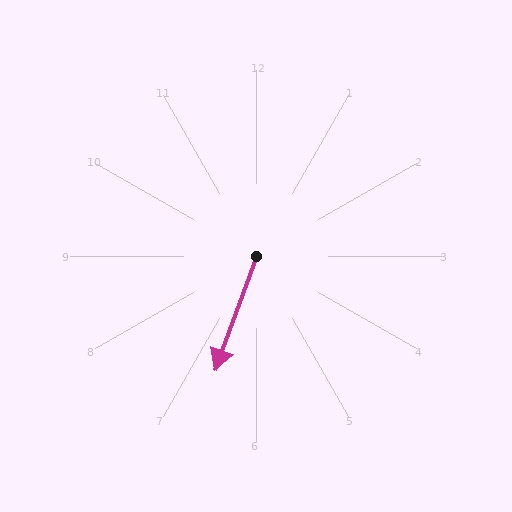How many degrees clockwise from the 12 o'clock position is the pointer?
Approximately 200 degrees.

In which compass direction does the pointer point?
South.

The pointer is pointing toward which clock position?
Roughly 7 o'clock.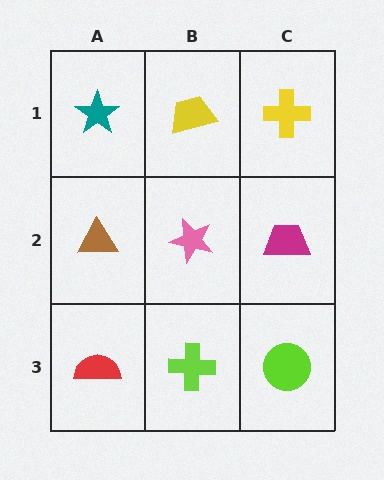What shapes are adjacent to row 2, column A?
A teal star (row 1, column A), a red semicircle (row 3, column A), a pink star (row 2, column B).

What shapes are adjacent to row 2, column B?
A yellow trapezoid (row 1, column B), a lime cross (row 3, column B), a brown triangle (row 2, column A), a magenta trapezoid (row 2, column C).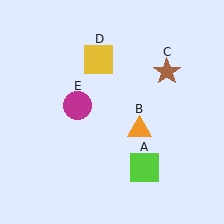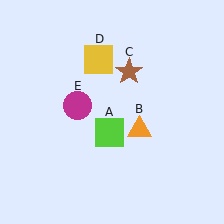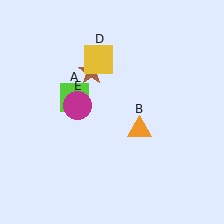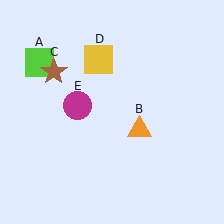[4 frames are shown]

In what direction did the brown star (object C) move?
The brown star (object C) moved left.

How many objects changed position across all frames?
2 objects changed position: lime square (object A), brown star (object C).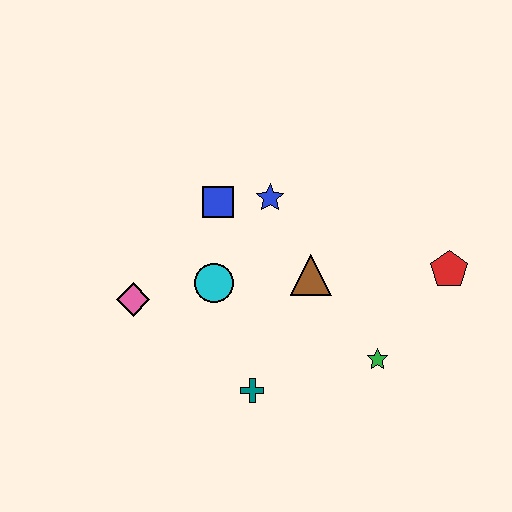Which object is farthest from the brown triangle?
The pink diamond is farthest from the brown triangle.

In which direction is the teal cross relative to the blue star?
The teal cross is below the blue star.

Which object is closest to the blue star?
The blue square is closest to the blue star.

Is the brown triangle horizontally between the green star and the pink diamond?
Yes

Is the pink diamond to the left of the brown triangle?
Yes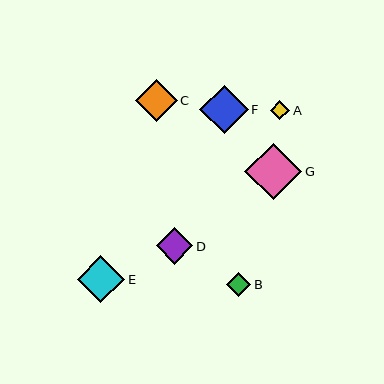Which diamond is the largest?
Diamond G is the largest with a size of approximately 57 pixels.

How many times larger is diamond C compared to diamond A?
Diamond C is approximately 2.1 times the size of diamond A.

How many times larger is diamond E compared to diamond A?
Diamond E is approximately 2.4 times the size of diamond A.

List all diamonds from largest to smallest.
From largest to smallest: G, F, E, C, D, B, A.